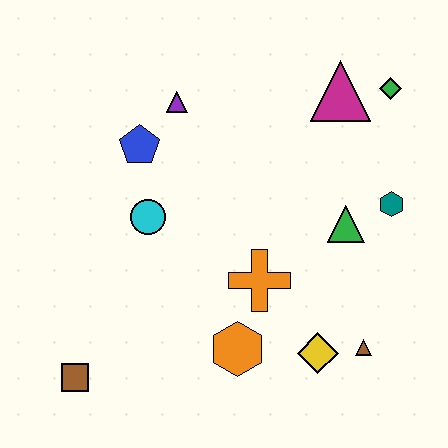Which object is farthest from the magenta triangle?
The brown square is farthest from the magenta triangle.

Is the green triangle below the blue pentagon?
Yes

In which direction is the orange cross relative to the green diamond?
The orange cross is below the green diamond.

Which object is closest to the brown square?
The orange hexagon is closest to the brown square.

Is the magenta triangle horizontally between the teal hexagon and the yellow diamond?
Yes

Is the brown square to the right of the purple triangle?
No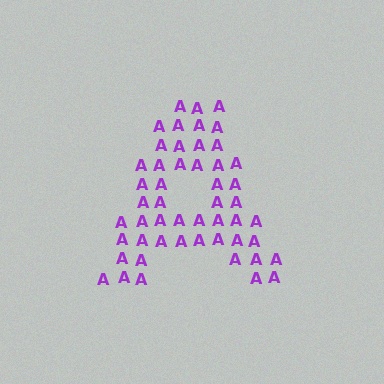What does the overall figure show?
The overall figure shows the letter A.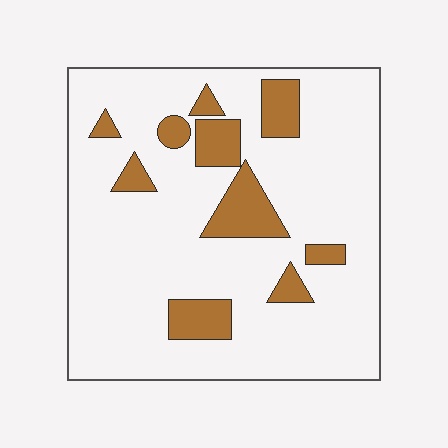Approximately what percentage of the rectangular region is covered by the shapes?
Approximately 15%.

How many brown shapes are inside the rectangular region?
10.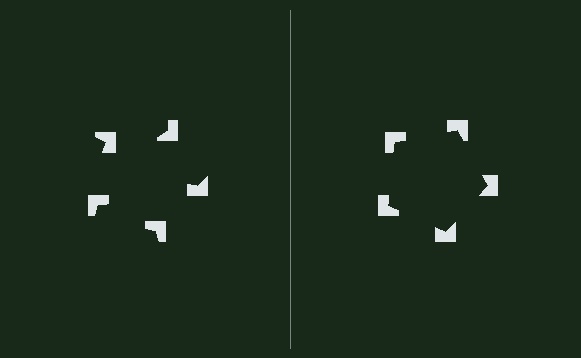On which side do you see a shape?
An illusory pentagon appears on the right side. On the left side the wedge cuts are rotated, so no coherent shape forms.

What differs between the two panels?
The notched squares are positioned identically on both sides; only the wedge orientations differ. On the right they align to a pentagon; on the left they are misaligned.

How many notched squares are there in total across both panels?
10 — 5 on each side.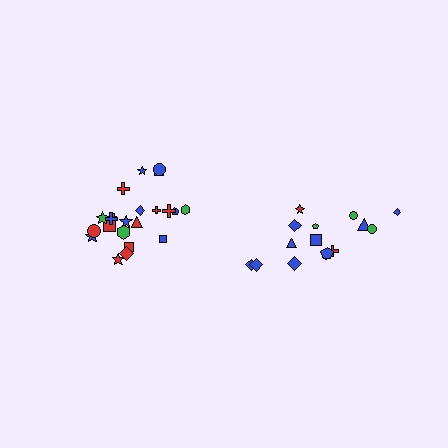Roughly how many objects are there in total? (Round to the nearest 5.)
Roughly 35 objects in total.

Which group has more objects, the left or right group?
The left group.